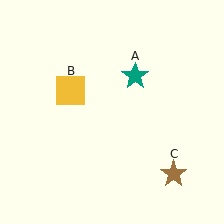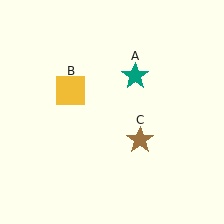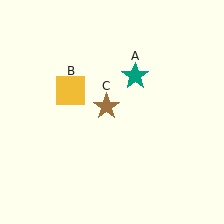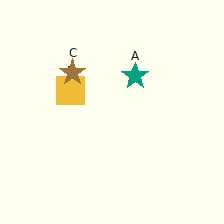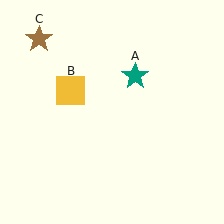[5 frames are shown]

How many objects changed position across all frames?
1 object changed position: brown star (object C).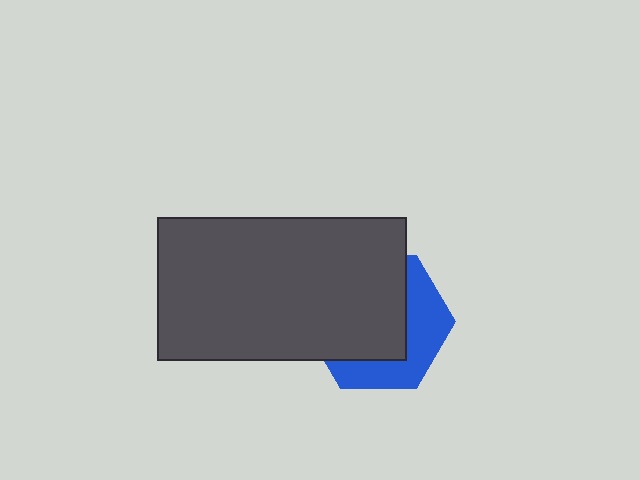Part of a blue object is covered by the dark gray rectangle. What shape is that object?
It is a hexagon.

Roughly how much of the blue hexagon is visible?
A small part of it is visible (roughly 38%).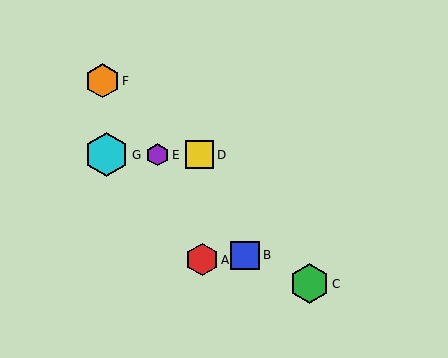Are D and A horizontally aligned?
No, D is at y≈155 and A is at y≈260.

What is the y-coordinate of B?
Object B is at y≈255.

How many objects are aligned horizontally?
3 objects (D, E, G) are aligned horizontally.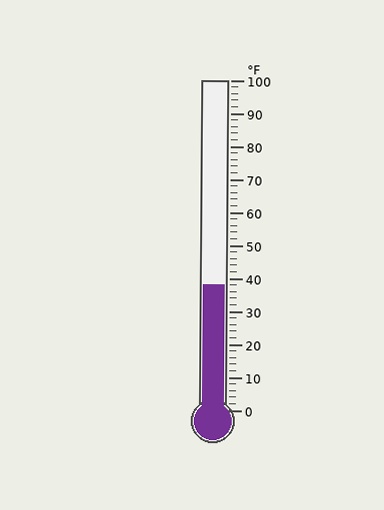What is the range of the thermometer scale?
The thermometer scale ranges from 0°F to 100°F.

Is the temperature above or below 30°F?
The temperature is above 30°F.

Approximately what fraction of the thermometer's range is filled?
The thermometer is filled to approximately 40% of its range.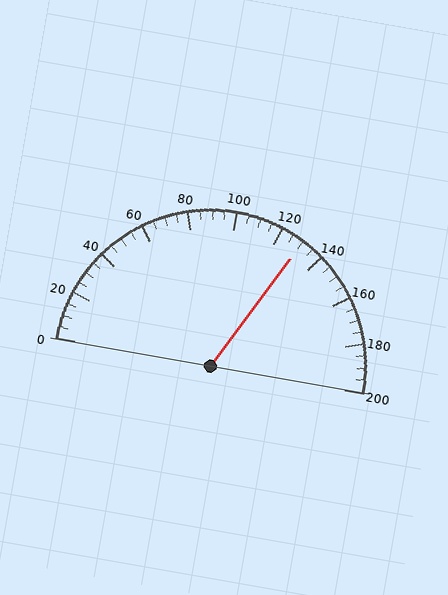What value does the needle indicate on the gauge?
The needle indicates approximately 130.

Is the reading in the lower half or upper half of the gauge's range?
The reading is in the upper half of the range (0 to 200).